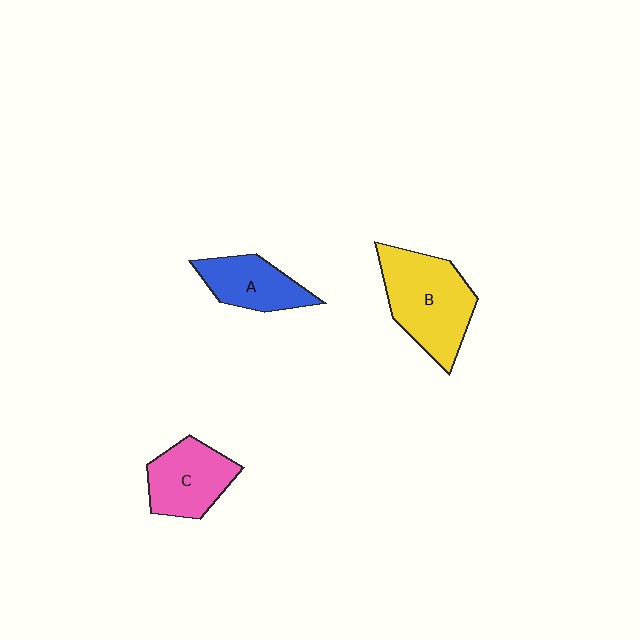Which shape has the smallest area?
Shape A (blue).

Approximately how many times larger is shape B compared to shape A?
Approximately 1.6 times.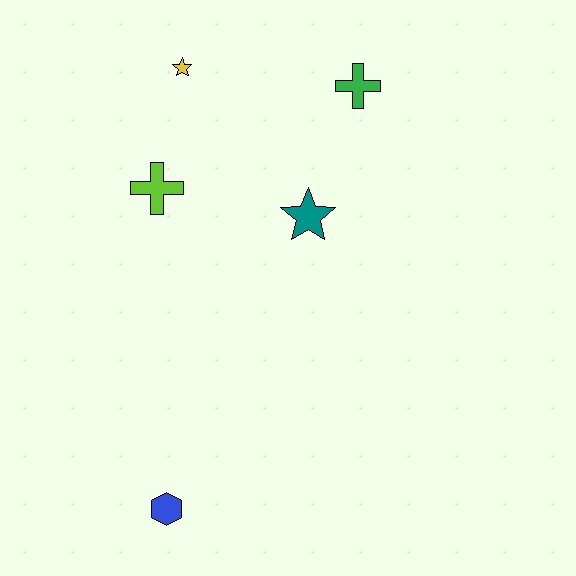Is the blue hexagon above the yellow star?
No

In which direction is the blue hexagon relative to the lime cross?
The blue hexagon is below the lime cross.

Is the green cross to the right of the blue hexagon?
Yes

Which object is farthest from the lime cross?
The blue hexagon is farthest from the lime cross.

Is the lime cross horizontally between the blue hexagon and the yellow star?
No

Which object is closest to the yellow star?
The lime cross is closest to the yellow star.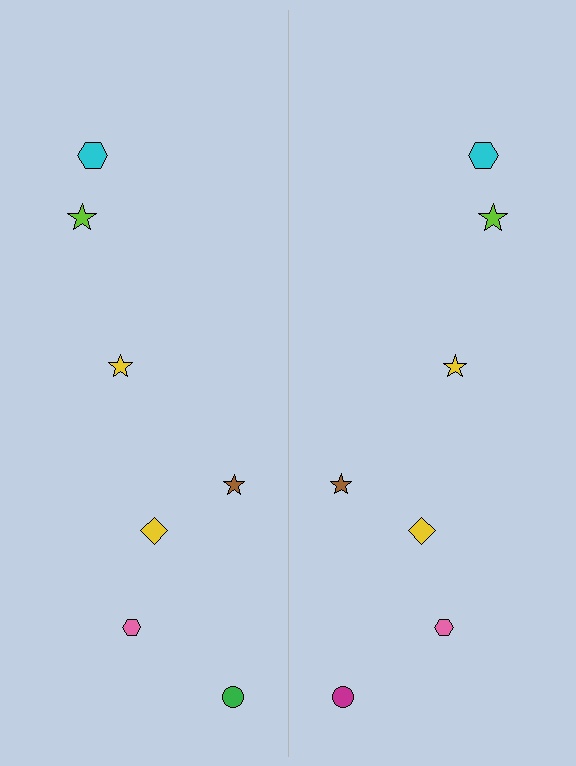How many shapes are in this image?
There are 14 shapes in this image.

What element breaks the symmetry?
The magenta circle on the right side breaks the symmetry — its mirror counterpart is green.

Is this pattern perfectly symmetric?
No, the pattern is not perfectly symmetric. The magenta circle on the right side breaks the symmetry — its mirror counterpart is green.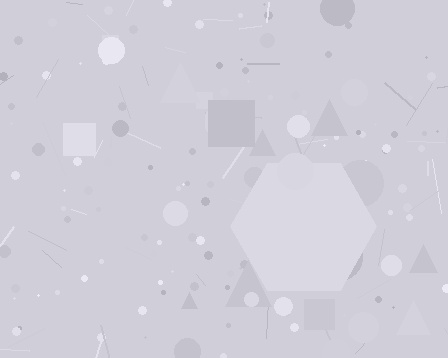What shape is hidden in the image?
A hexagon is hidden in the image.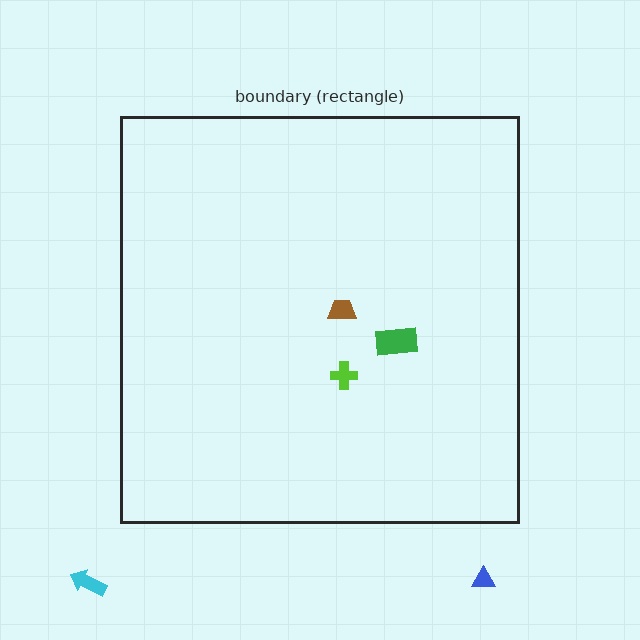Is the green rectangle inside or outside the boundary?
Inside.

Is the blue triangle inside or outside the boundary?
Outside.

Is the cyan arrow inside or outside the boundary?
Outside.